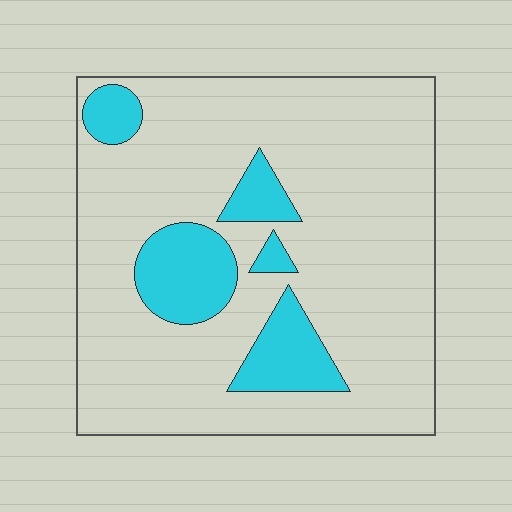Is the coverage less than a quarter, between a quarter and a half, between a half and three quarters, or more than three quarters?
Less than a quarter.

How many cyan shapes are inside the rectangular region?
5.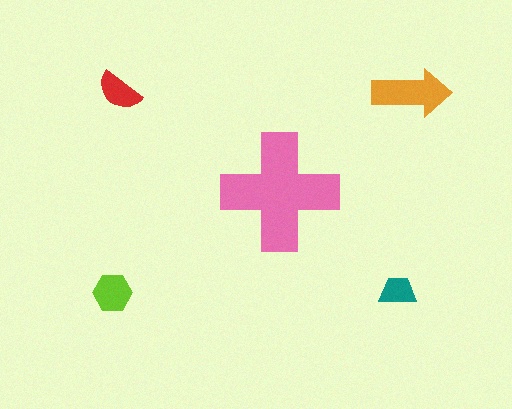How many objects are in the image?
There are 5 objects in the image.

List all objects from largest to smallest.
The pink cross, the orange arrow, the lime hexagon, the red semicircle, the teal trapezoid.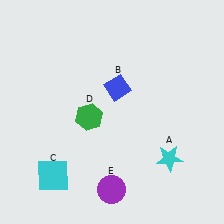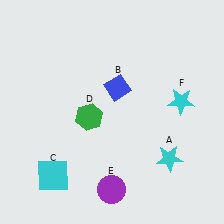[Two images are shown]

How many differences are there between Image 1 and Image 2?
There is 1 difference between the two images.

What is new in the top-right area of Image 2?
A cyan star (F) was added in the top-right area of Image 2.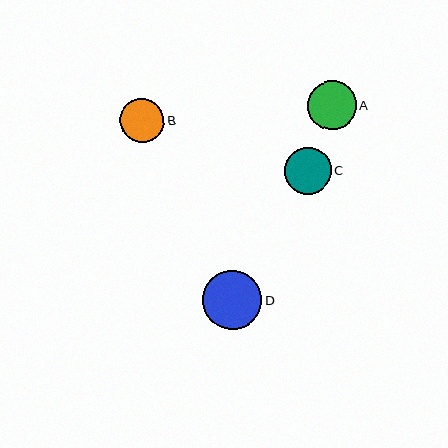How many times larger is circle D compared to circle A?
Circle D is approximately 1.2 times the size of circle A.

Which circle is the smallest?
Circle B is the smallest with a size of approximately 44 pixels.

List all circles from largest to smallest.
From largest to smallest: D, A, C, B.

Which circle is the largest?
Circle D is the largest with a size of approximately 59 pixels.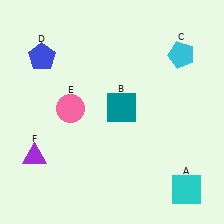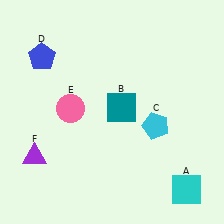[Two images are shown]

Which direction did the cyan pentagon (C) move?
The cyan pentagon (C) moved down.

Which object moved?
The cyan pentagon (C) moved down.